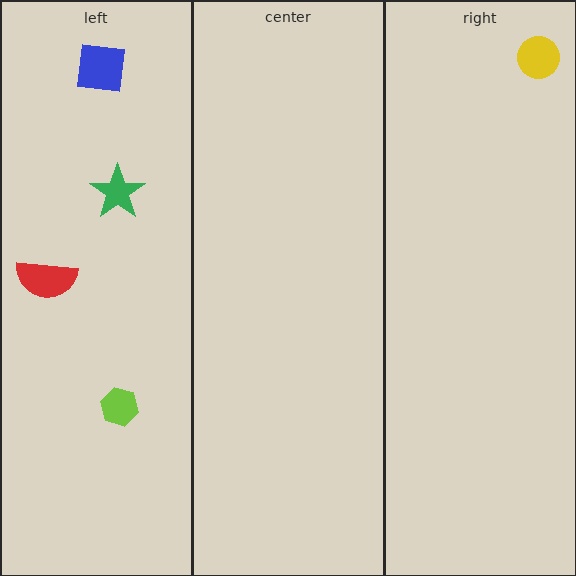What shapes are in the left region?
The green star, the red semicircle, the blue square, the lime hexagon.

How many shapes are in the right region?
1.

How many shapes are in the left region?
4.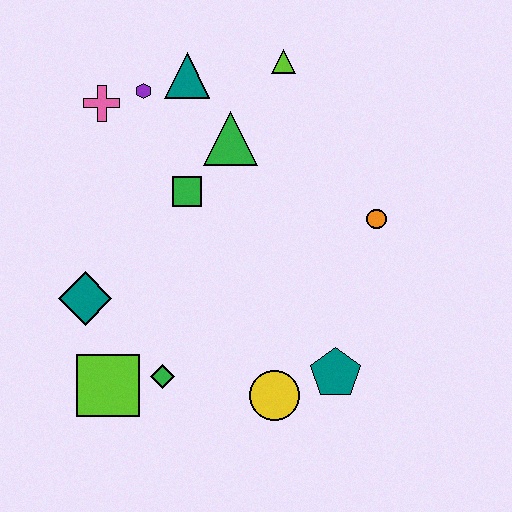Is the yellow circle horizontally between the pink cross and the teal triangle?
No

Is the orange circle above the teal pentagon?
Yes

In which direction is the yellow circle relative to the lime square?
The yellow circle is to the right of the lime square.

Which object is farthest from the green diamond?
The lime triangle is farthest from the green diamond.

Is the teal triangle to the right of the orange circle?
No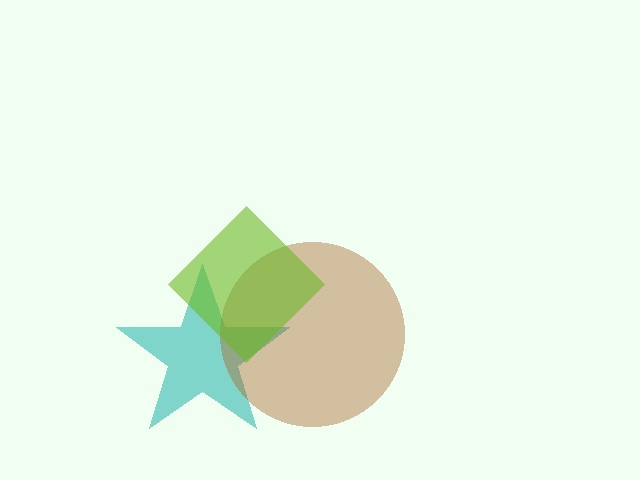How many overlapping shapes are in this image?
There are 3 overlapping shapes in the image.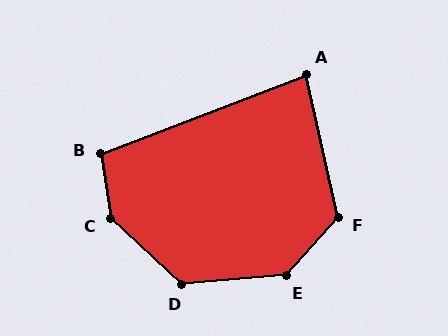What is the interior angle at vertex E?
Approximately 137 degrees (obtuse).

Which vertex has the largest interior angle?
C, at approximately 142 degrees.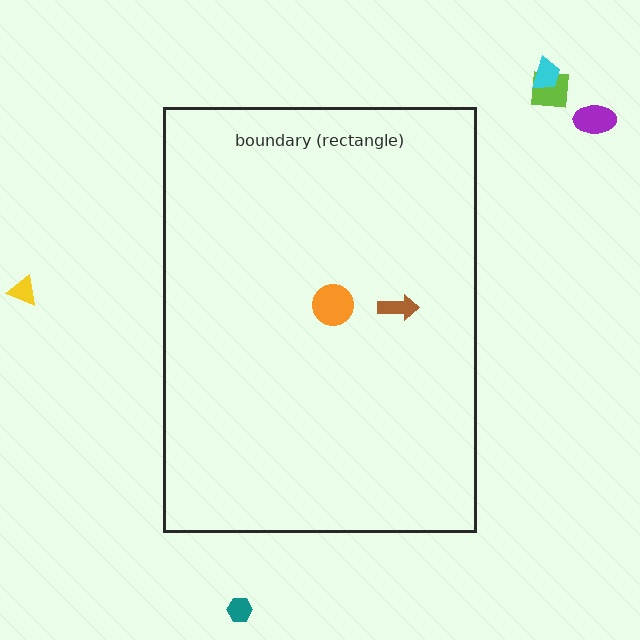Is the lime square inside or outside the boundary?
Outside.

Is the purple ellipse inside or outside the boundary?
Outside.